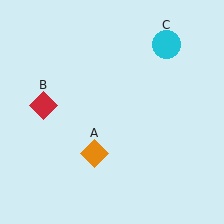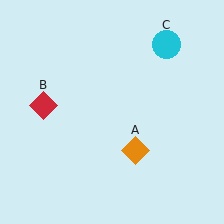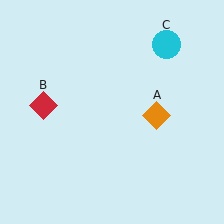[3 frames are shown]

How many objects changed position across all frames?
1 object changed position: orange diamond (object A).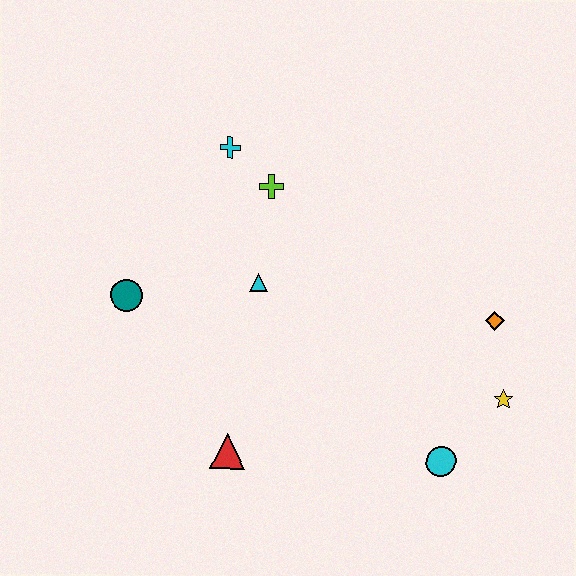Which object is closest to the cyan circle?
The yellow star is closest to the cyan circle.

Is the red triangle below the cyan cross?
Yes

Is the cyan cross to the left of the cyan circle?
Yes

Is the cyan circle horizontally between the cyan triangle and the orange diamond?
Yes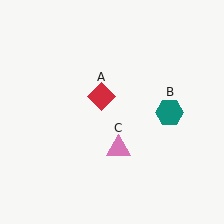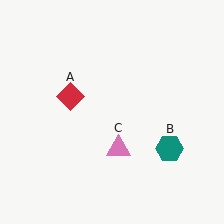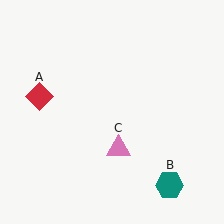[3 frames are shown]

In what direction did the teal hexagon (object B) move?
The teal hexagon (object B) moved down.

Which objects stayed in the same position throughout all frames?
Pink triangle (object C) remained stationary.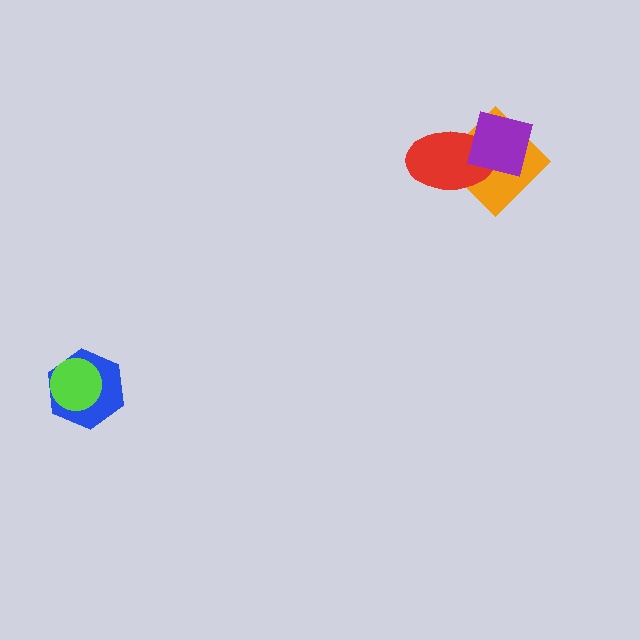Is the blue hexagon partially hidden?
Yes, it is partially covered by another shape.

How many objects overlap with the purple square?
2 objects overlap with the purple square.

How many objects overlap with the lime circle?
1 object overlaps with the lime circle.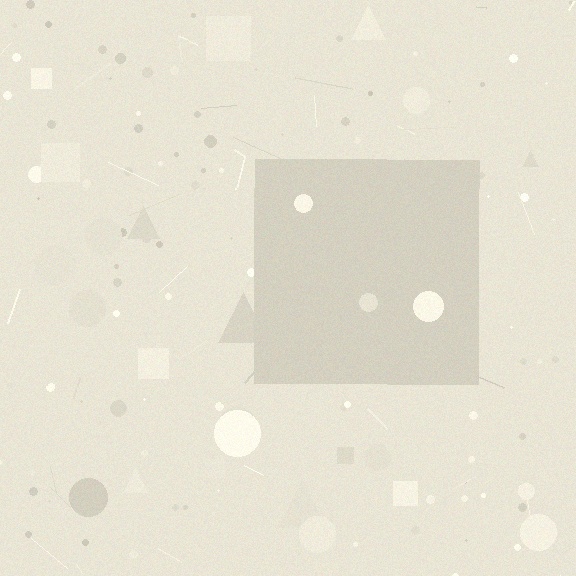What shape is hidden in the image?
A square is hidden in the image.